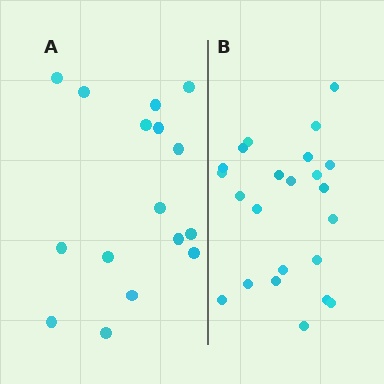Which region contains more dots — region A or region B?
Region B (the right region) has more dots.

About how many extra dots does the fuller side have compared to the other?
Region B has roughly 8 or so more dots than region A.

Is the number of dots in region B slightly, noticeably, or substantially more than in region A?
Region B has noticeably more, but not dramatically so. The ratio is roughly 1.4 to 1.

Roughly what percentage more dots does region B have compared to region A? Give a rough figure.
About 45% more.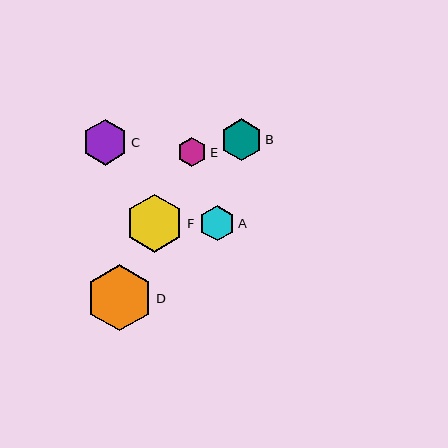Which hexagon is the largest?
Hexagon D is the largest with a size of approximately 66 pixels.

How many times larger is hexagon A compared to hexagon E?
Hexagon A is approximately 1.2 times the size of hexagon E.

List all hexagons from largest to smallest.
From largest to smallest: D, F, C, B, A, E.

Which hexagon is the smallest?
Hexagon E is the smallest with a size of approximately 29 pixels.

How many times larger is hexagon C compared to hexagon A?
Hexagon C is approximately 1.3 times the size of hexagon A.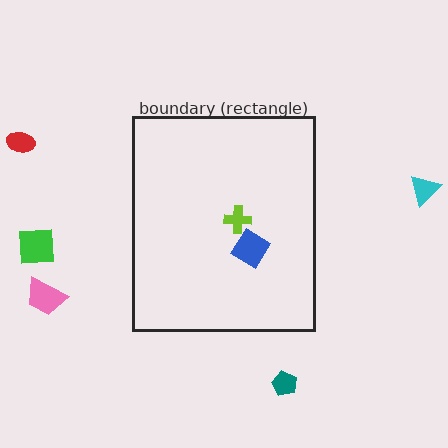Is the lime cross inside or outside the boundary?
Inside.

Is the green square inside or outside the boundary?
Outside.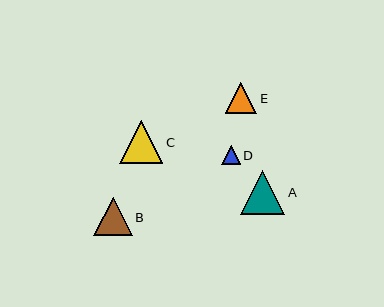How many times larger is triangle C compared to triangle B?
Triangle C is approximately 1.1 times the size of triangle B.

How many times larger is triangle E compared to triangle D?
Triangle E is approximately 1.7 times the size of triangle D.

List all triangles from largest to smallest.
From largest to smallest: A, C, B, E, D.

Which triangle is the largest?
Triangle A is the largest with a size of approximately 45 pixels.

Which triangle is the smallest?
Triangle D is the smallest with a size of approximately 19 pixels.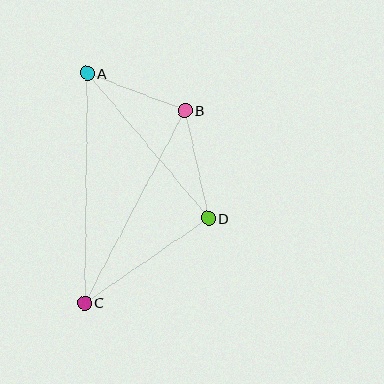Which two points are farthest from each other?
Points A and C are farthest from each other.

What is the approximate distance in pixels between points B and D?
The distance between B and D is approximately 110 pixels.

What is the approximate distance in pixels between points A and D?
The distance between A and D is approximately 189 pixels.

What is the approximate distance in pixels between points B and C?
The distance between B and C is approximately 217 pixels.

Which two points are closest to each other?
Points A and B are closest to each other.